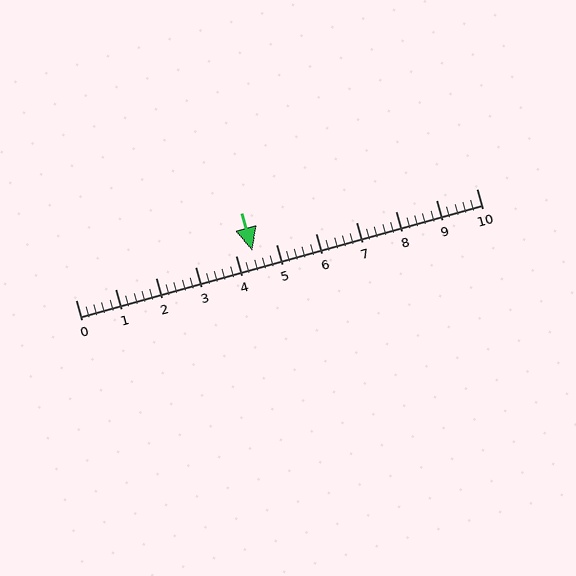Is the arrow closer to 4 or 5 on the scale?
The arrow is closer to 4.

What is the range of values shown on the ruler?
The ruler shows values from 0 to 10.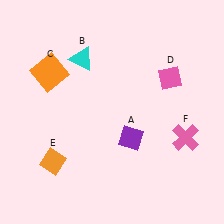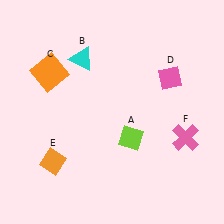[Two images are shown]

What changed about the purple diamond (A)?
In Image 1, A is purple. In Image 2, it changed to lime.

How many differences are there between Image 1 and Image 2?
There is 1 difference between the two images.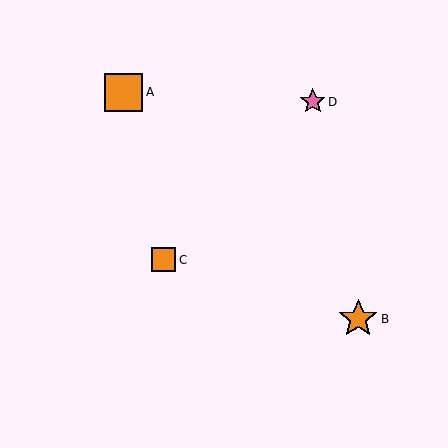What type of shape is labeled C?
Shape C is an orange square.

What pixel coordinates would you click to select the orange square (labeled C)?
Click at (164, 260) to select the orange square C.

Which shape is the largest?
The orange star (labeled B) is the largest.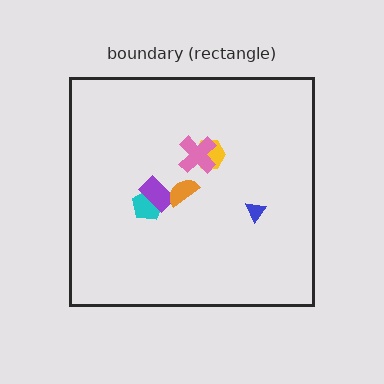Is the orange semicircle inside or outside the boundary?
Inside.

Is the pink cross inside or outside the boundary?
Inside.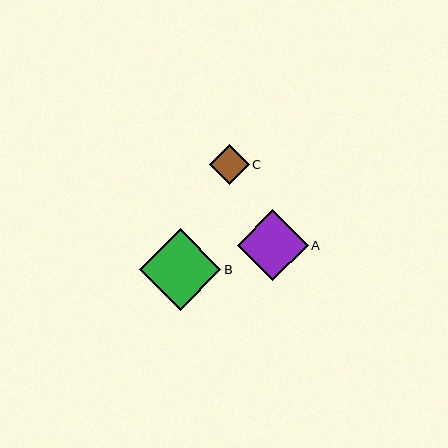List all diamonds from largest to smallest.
From largest to smallest: B, A, C.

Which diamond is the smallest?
Diamond C is the smallest with a size of approximately 40 pixels.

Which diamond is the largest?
Diamond B is the largest with a size of approximately 81 pixels.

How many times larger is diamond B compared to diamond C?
Diamond B is approximately 2.1 times the size of diamond C.